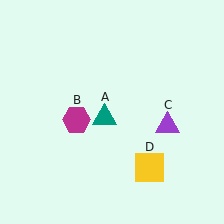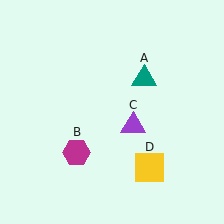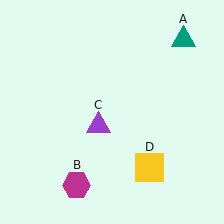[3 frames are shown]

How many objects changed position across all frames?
3 objects changed position: teal triangle (object A), magenta hexagon (object B), purple triangle (object C).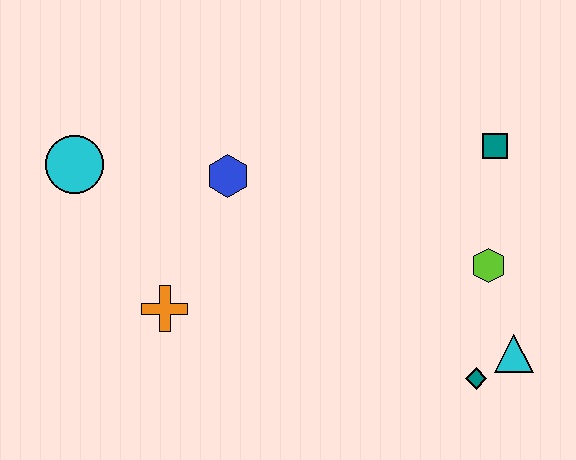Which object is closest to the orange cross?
The blue hexagon is closest to the orange cross.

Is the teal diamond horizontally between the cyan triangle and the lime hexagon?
No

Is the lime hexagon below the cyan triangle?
No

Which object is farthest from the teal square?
The cyan circle is farthest from the teal square.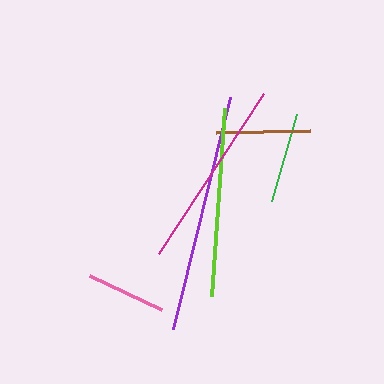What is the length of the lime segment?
The lime segment is approximately 189 pixels long.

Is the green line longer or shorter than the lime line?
The lime line is longer than the green line.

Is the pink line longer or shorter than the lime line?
The lime line is longer than the pink line.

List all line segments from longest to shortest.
From longest to shortest: purple, magenta, lime, brown, green, pink.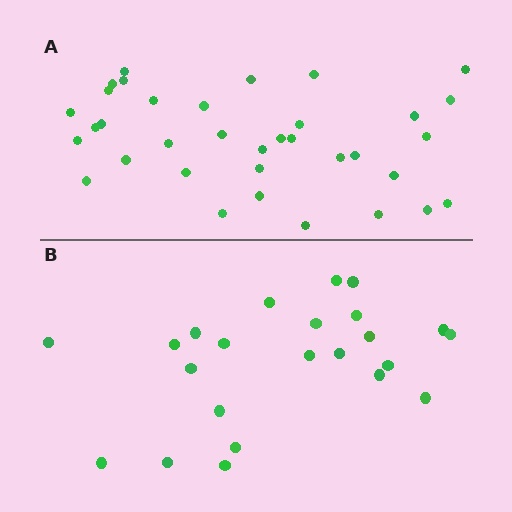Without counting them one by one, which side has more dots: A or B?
Region A (the top region) has more dots.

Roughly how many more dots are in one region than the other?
Region A has roughly 12 or so more dots than region B.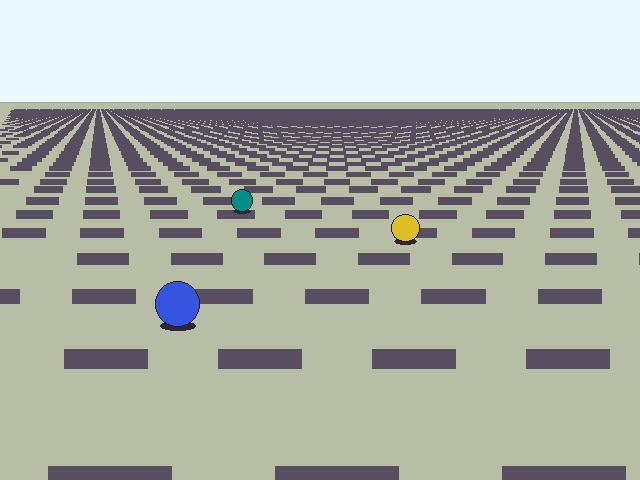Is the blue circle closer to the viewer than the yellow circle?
Yes. The blue circle is closer — you can tell from the texture gradient: the ground texture is coarser near it.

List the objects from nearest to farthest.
From nearest to farthest: the blue circle, the yellow circle, the teal circle.